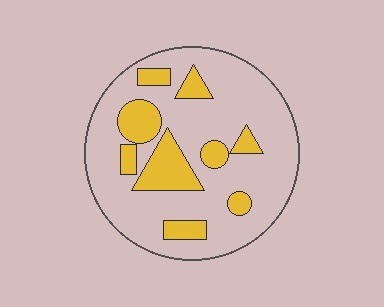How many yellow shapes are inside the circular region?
9.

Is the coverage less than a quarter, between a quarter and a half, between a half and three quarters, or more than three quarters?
Less than a quarter.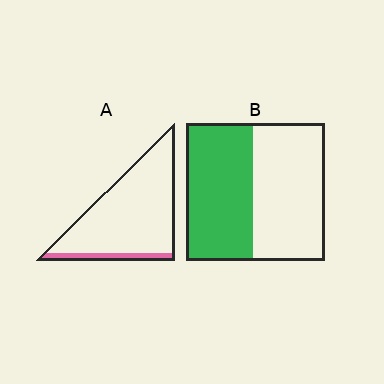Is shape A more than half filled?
No.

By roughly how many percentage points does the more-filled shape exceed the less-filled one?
By roughly 35 percentage points (B over A).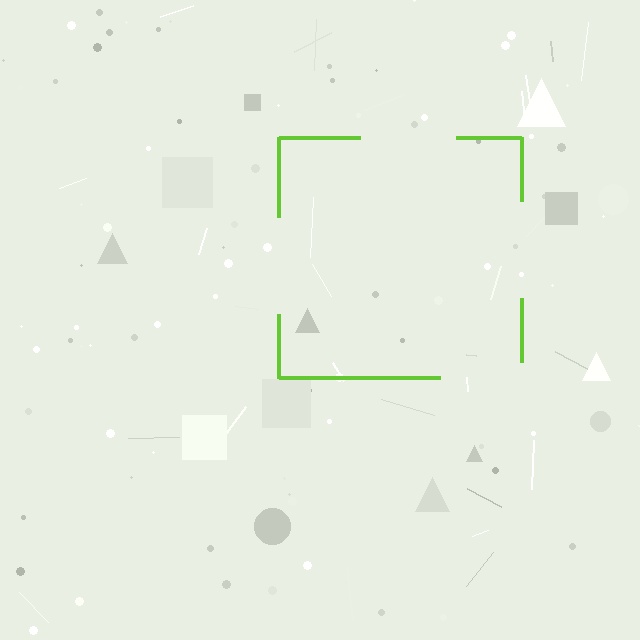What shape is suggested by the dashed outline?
The dashed outline suggests a square.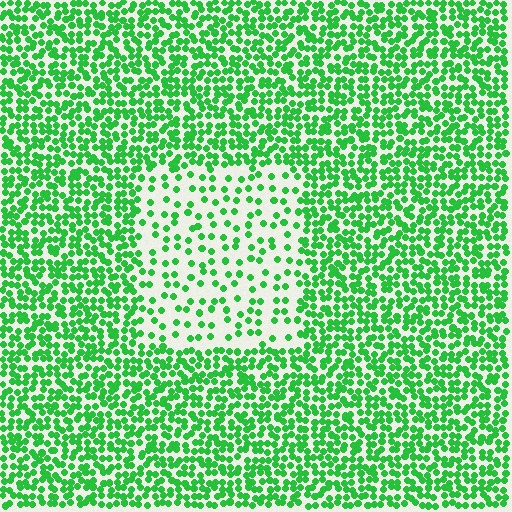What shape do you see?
I see a rectangle.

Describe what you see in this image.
The image contains small green elements arranged at two different densities. A rectangle-shaped region is visible where the elements are less densely packed than the surrounding area.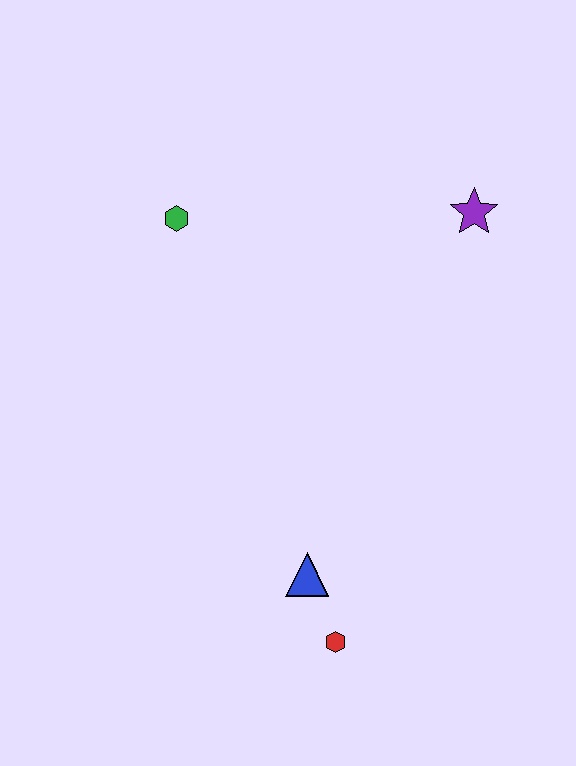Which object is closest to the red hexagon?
The blue triangle is closest to the red hexagon.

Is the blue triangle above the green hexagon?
No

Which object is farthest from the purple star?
The red hexagon is farthest from the purple star.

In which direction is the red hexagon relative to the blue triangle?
The red hexagon is below the blue triangle.